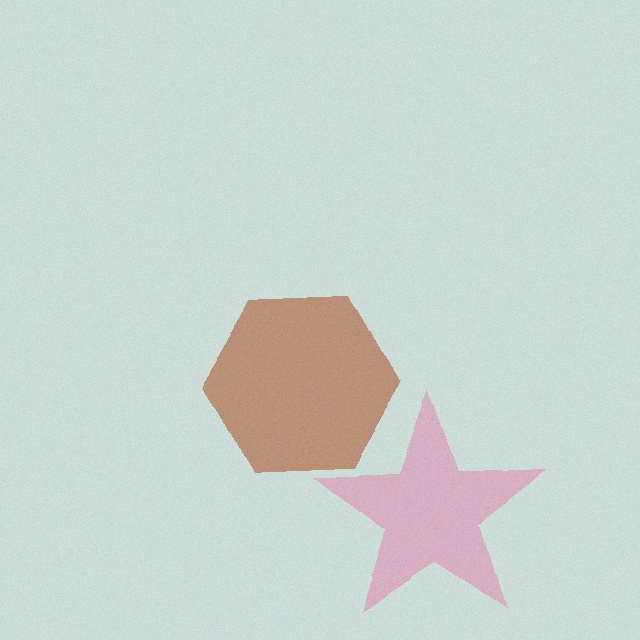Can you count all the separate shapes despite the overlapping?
Yes, there are 2 separate shapes.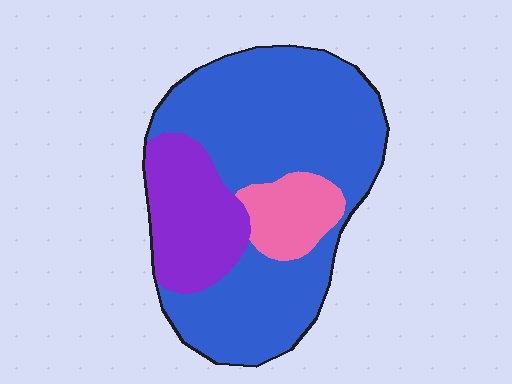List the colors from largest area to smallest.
From largest to smallest: blue, purple, pink.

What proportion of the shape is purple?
Purple covers about 20% of the shape.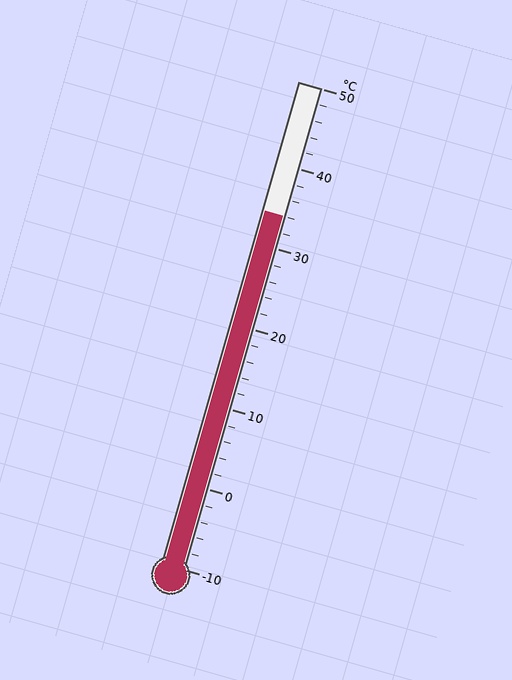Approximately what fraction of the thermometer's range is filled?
The thermometer is filled to approximately 75% of its range.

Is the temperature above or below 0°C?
The temperature is above 0°C.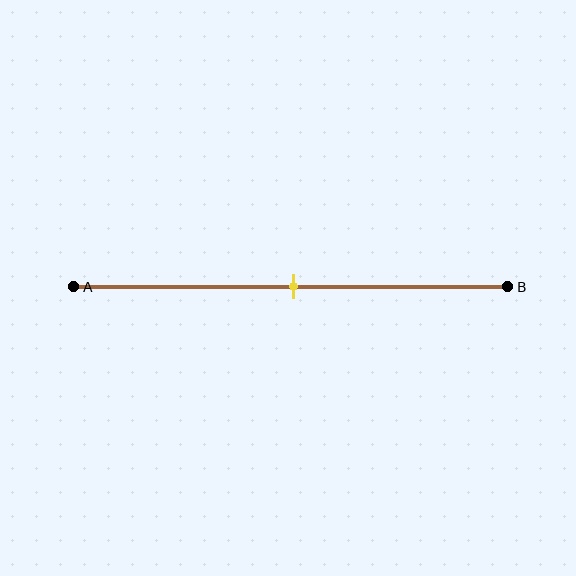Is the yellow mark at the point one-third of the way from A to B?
No, the mark is at about 50% from A, not at the 33% one-third point.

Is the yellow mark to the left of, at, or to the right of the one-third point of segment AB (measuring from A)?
The yellow mark is to the right of the one-third point of segment AB.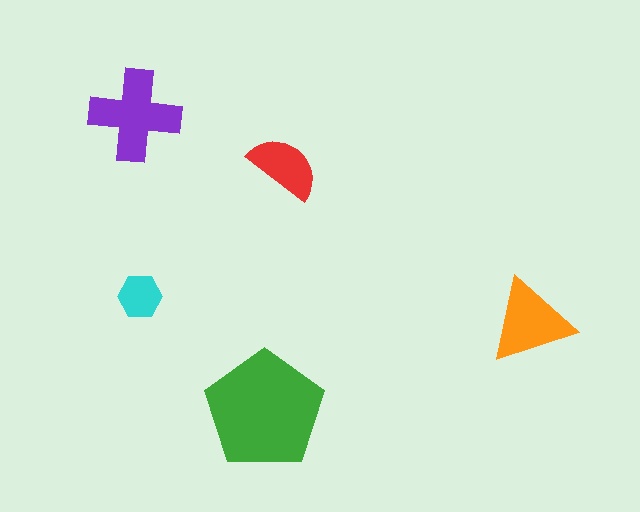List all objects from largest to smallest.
The green pentagon, the purple cross, the orange triangle, the red semicircle, the cyan hexagon.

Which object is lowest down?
The green pentagon is bottommost.